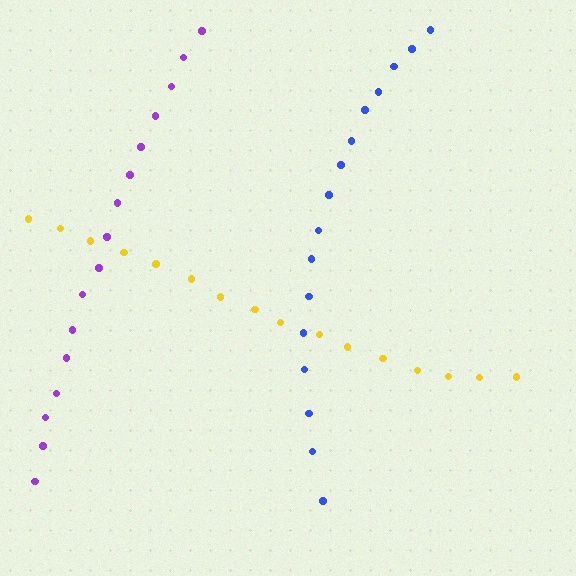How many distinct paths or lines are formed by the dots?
There are 3 distinct paths.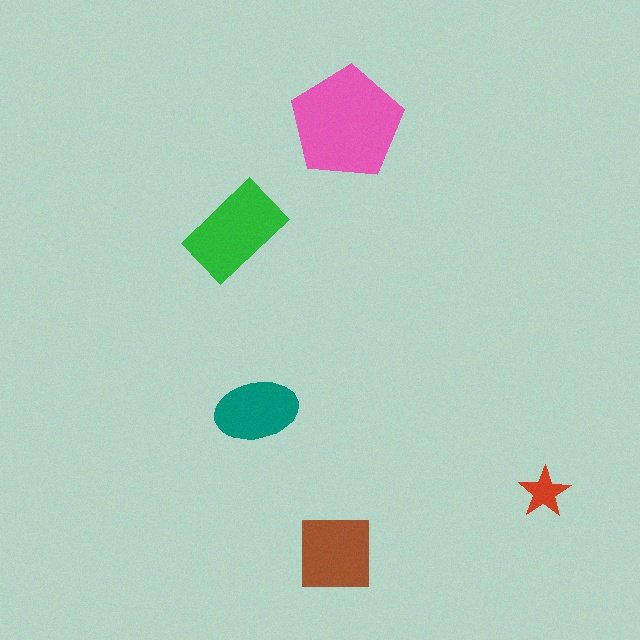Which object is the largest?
The pink pentagon.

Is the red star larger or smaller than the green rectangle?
Smaller.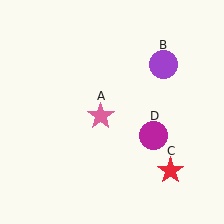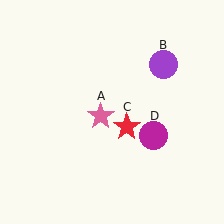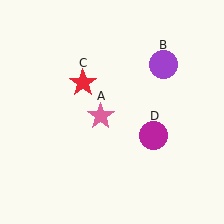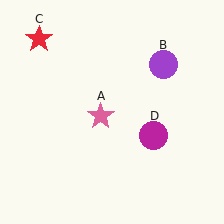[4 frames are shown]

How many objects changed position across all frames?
1 object changed position: red star (object C).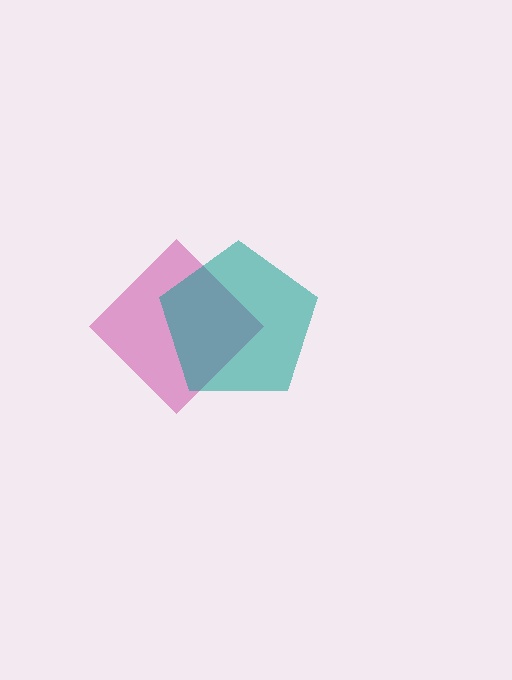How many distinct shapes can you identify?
There are 2 distinct shapes: a magenta diamond, a teal pentagon.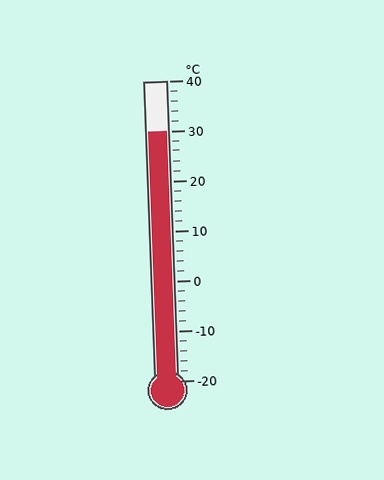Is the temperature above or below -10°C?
The temperature is above -10°C.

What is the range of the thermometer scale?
The thermometer scale ranges from -20°C to 40°C.